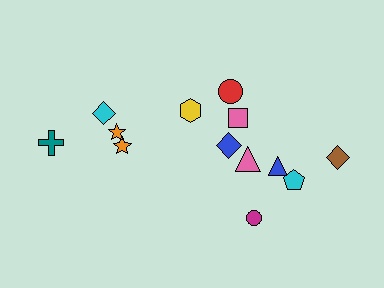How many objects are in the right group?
There are 8 objects.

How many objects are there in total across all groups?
There are 13 objects.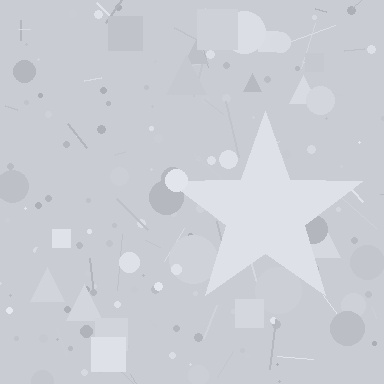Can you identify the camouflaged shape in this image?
The camouflaged shape is a star.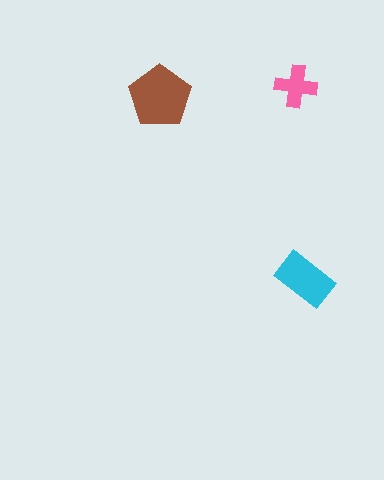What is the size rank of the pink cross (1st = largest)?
3rd.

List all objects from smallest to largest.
The pink cross, the cyan rectangle, the brown pentagon.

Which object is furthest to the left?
The brown pentagon is leftmost.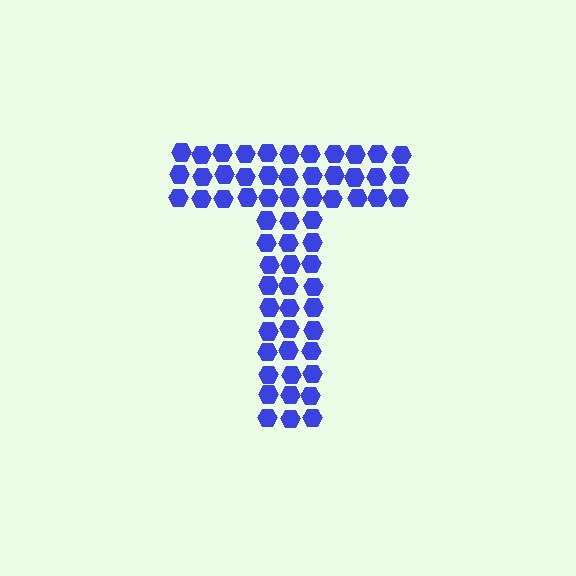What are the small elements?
The small elements are hexagons.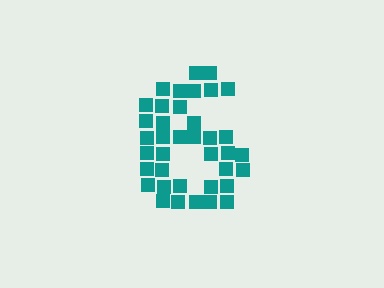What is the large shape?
The large shape is the digit 6.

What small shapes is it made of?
It is made of small squares.